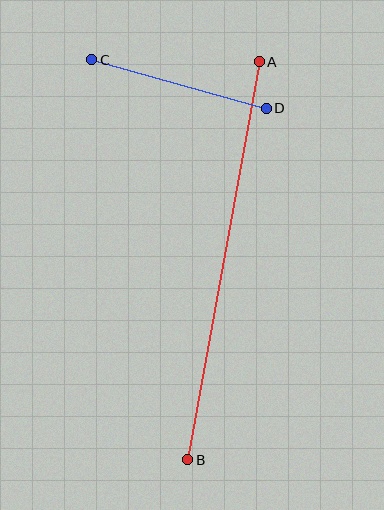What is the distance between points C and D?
The distance is approximately 181 pixels.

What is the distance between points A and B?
The distance is approximately 404 pixels.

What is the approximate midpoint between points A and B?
The midpoint is at approximately (224, 261) pixels.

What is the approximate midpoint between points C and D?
The midpoint is at approximately (179, 84) pixels.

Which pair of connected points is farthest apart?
Points A and B are farthest apart.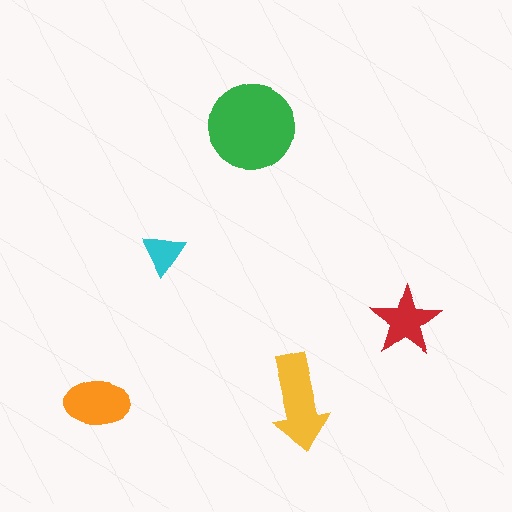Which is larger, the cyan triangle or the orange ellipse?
The orange ellipse.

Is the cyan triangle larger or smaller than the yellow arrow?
Smaller.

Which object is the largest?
The green circle.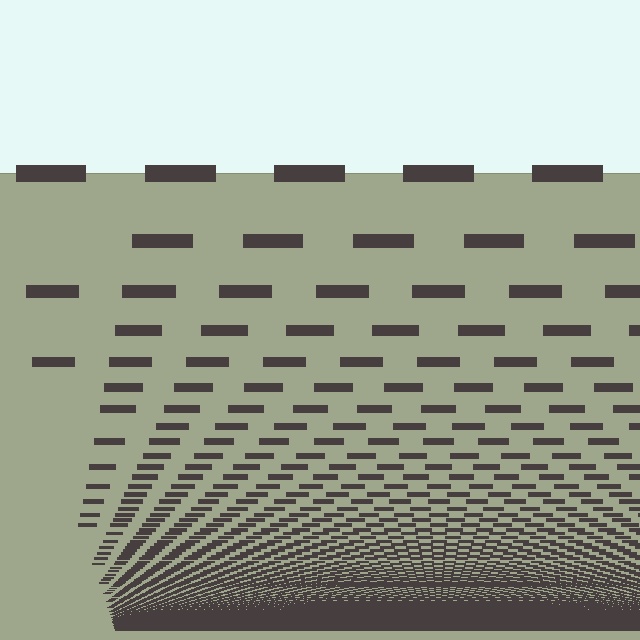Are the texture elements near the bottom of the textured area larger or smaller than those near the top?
Smaller. The gradient is inverted — elements near the bottom are smaller and denser.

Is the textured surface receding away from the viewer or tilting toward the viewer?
The surface appears to tilt toward the viewer. Texture elements get larger and sparser toward the top.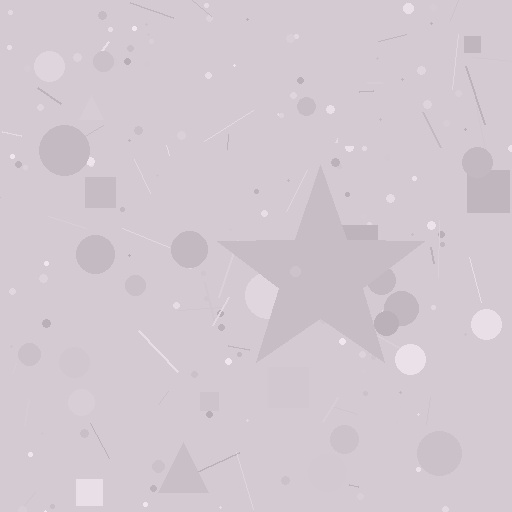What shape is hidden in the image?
A star is hidden in the image.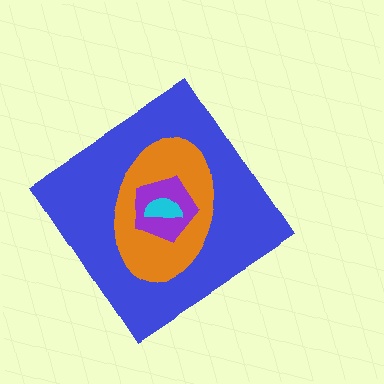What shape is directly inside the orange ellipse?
The purple pentagon.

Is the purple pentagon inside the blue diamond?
Yes.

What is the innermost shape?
The cyan semicircle.